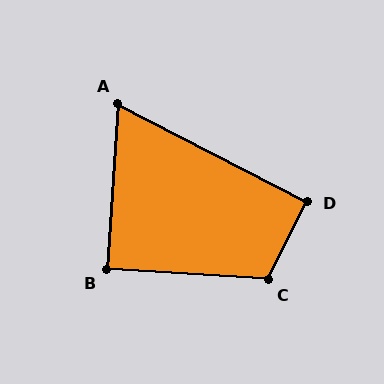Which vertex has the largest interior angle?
C, at approximately 113 degrees.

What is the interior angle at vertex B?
Approximately 90 degrees (approximately right).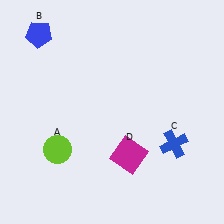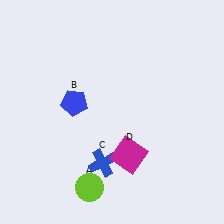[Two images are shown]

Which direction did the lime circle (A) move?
The lime circle (A) moved down.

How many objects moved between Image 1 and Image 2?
3 objects moved between the two images.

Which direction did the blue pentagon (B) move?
The blue pentagon (B) moved down.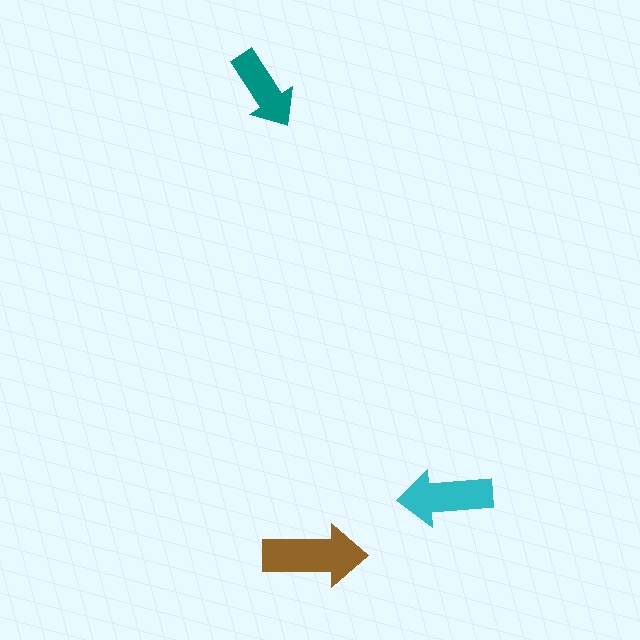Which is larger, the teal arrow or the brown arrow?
The brown one.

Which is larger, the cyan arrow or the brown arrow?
The brown one.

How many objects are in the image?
There are 3 objects in the image.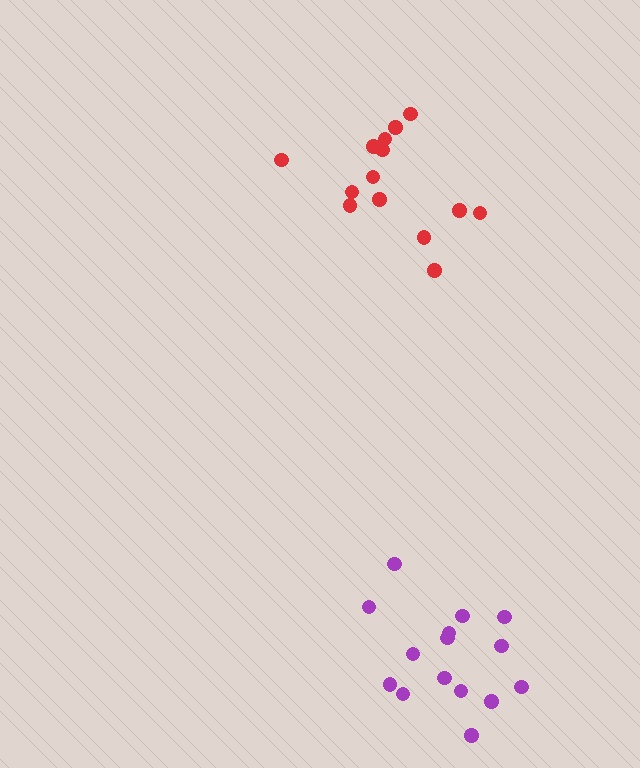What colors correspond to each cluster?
The clusters are colored: red, purple.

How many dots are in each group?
Group 1: 14 dots, Group 2: 15 dots (29 total).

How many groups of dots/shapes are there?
There are 2 groups.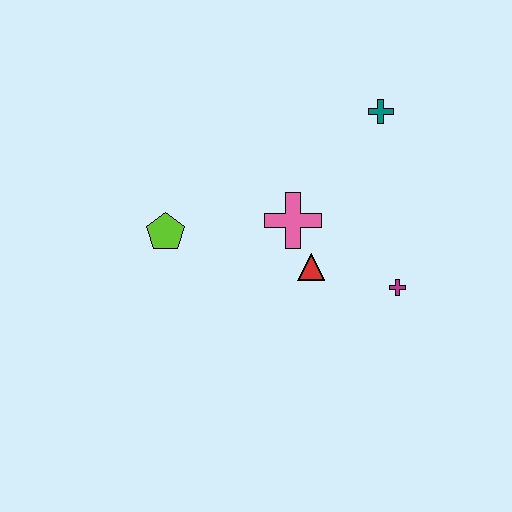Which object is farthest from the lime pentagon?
The teal cross is farthest from the lime pentagon.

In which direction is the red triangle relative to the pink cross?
The red triangle is below the pink cross.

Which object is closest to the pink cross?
The red triangle is closest to the pink cross.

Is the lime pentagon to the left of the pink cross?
Yes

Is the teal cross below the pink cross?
No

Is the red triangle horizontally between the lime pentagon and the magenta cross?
Yes